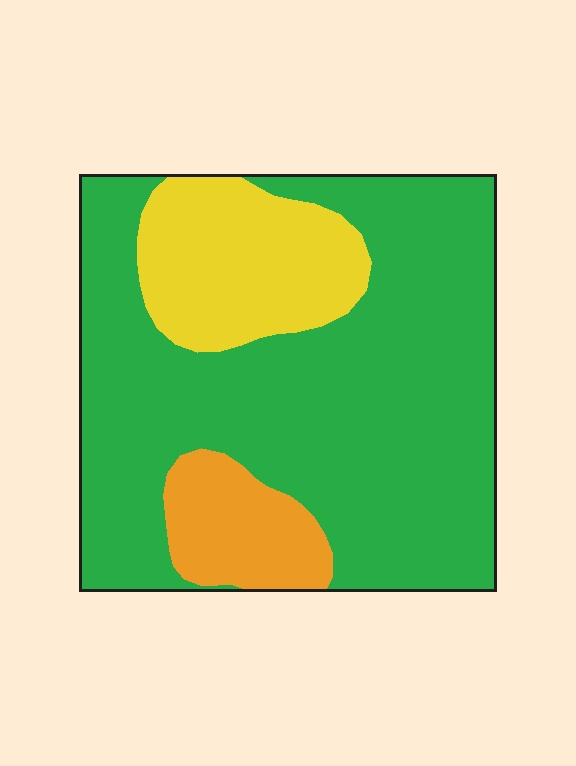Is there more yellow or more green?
Green.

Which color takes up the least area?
Orange, at roughly 10%.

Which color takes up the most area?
Green, at roughly 70%.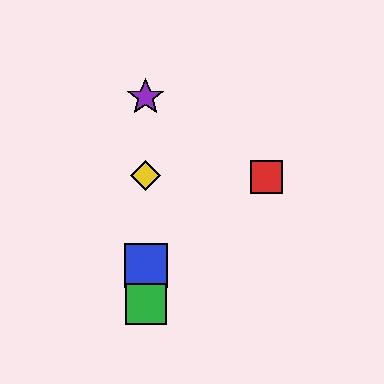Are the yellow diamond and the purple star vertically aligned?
Yes, both are at x≈146.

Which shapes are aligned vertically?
The blue square, the green square, the yellow diamond, the purple star are aligned vertically.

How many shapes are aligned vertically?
4 shapes (the blue square, the green square, the yellow diamond, the purple star) are aligned vertically.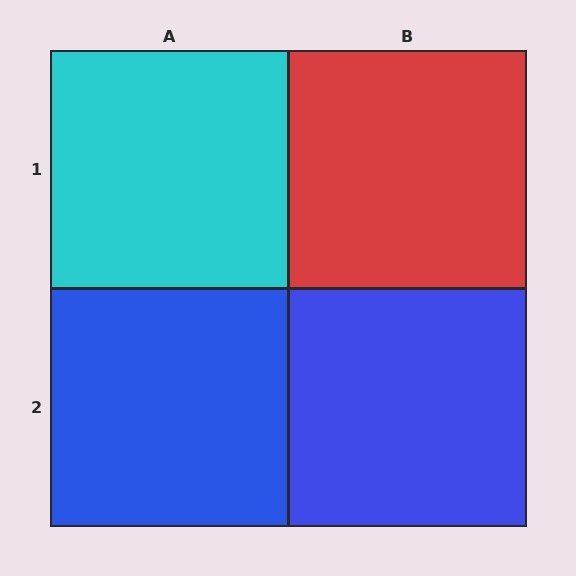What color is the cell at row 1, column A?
Cyan.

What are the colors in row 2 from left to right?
Blue, blue.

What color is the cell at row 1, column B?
Red.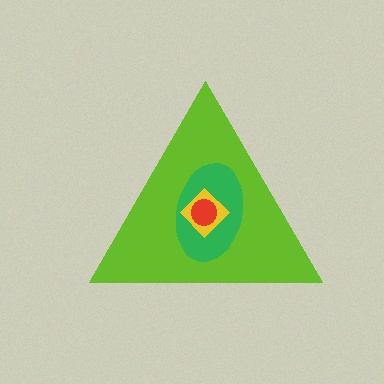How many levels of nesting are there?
4.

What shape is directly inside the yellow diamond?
The red circle.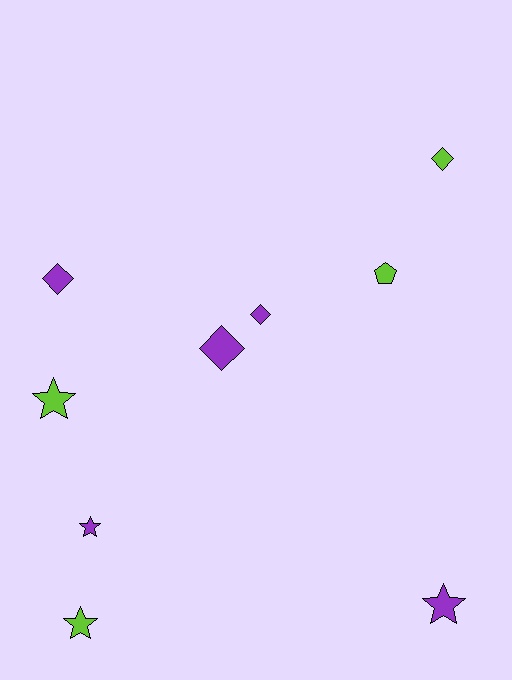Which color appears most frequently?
Purple, with 5 objects.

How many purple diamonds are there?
There are 3 purple diamonds.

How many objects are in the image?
There are 9 objects.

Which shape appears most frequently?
Diamond, with 4 objects.